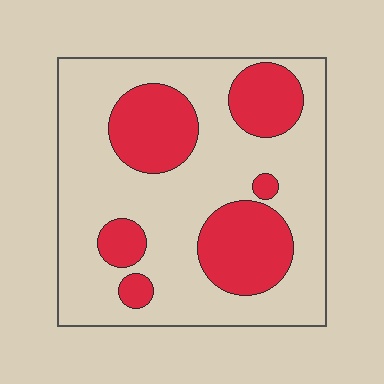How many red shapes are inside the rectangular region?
6.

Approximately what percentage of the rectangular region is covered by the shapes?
Approximately 30%.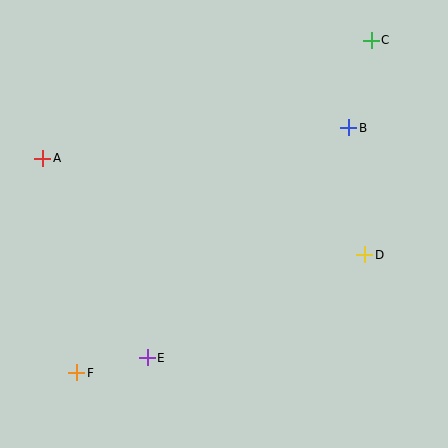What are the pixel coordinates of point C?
Point C is at (371, 40).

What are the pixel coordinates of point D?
Point D is at (365, 255).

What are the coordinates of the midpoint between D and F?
The midpoint between D and F is at (221, 314).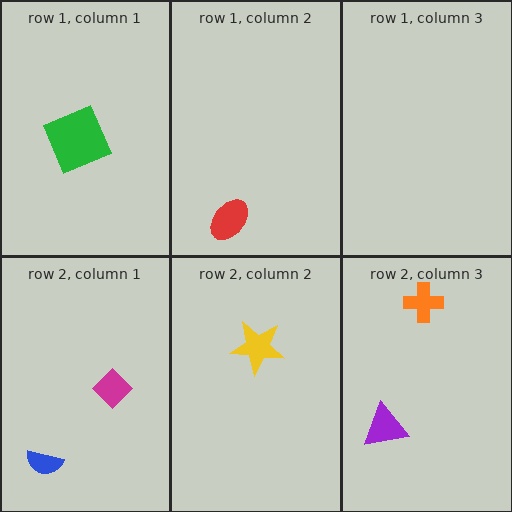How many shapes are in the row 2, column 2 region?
1.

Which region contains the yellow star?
The row 2, column 2 region.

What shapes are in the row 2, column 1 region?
The blue semicircle, the magenta diamond.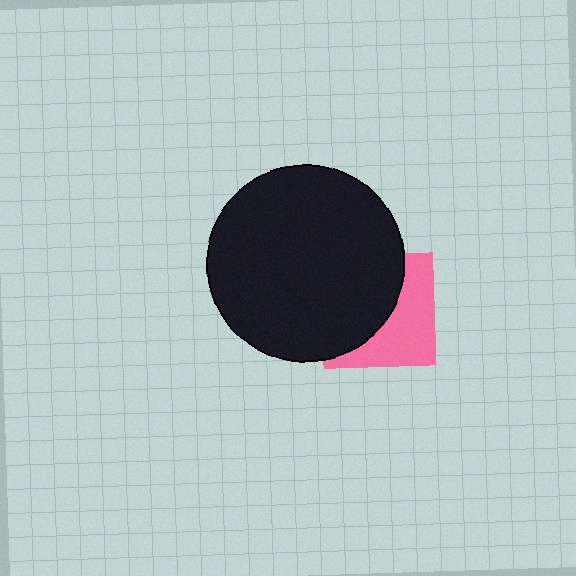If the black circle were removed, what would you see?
You would see the complete pink square.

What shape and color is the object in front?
The object in front is a black circle.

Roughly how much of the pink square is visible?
About half of it is visible (roughly 46%).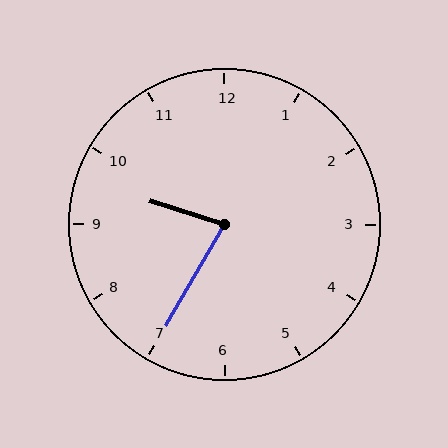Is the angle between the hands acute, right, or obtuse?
It is acute.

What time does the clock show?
9:35.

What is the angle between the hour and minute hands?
Approximately 78 degrees.